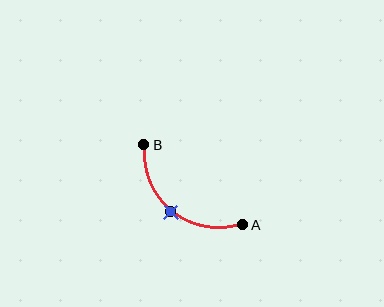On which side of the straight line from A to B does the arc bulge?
The arc bulges below and to the left of the straight line connecting A and B.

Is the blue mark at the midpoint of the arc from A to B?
Yes. The blue mark lies on the arc at equal arc-length from both A and B — it is the arc midpoint.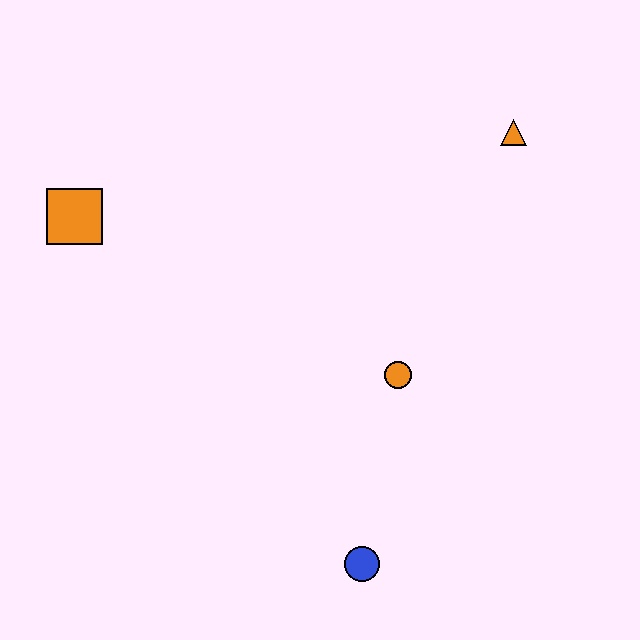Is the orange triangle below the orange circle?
No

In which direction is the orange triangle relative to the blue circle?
The orange triangle is above the blue circle.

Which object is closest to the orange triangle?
The orange circle is closest to the orange triangle.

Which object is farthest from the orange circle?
The orange square is farthest from the orange circle.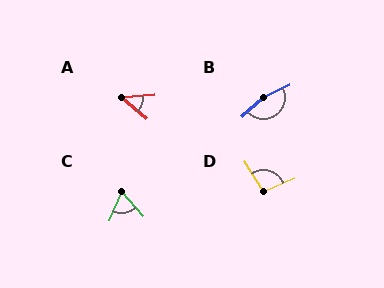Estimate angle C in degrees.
Approximately 65 degrees.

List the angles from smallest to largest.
A (45°), C (65°), D (100°), B (162°).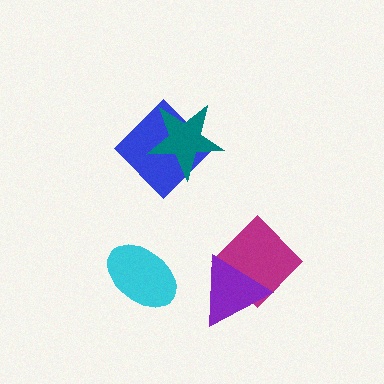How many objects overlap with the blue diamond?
1 object overlaps with the blue diamond.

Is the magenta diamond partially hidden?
Yes, it is partially covered by another shape.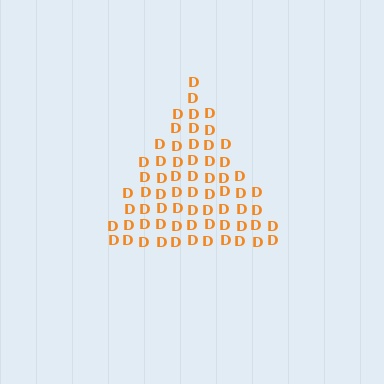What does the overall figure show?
The overall figure shows a triangle.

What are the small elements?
The small elements are letter D's.